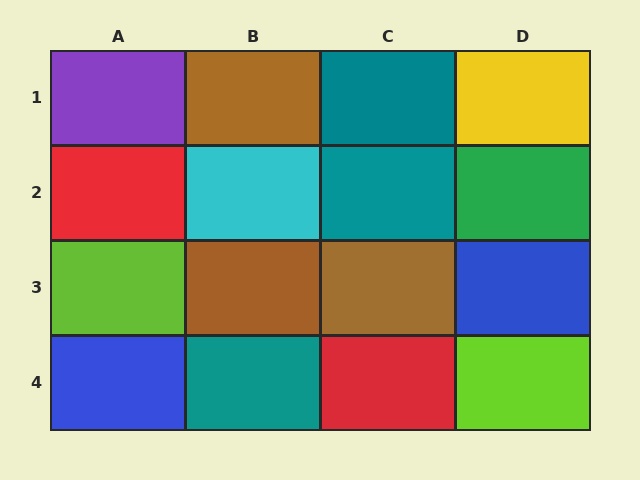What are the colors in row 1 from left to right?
Purple, brown, teal, yellow.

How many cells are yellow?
1 cell is yellow.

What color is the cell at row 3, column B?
Brown.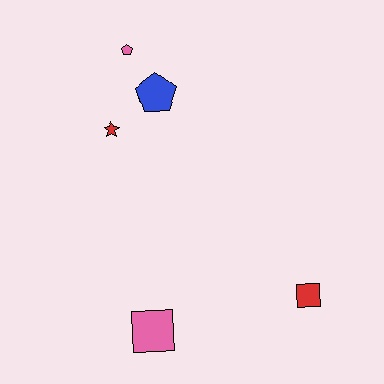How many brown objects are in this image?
There are no brown objects.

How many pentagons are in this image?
There are 2 pentagons.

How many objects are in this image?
There are 5 objects.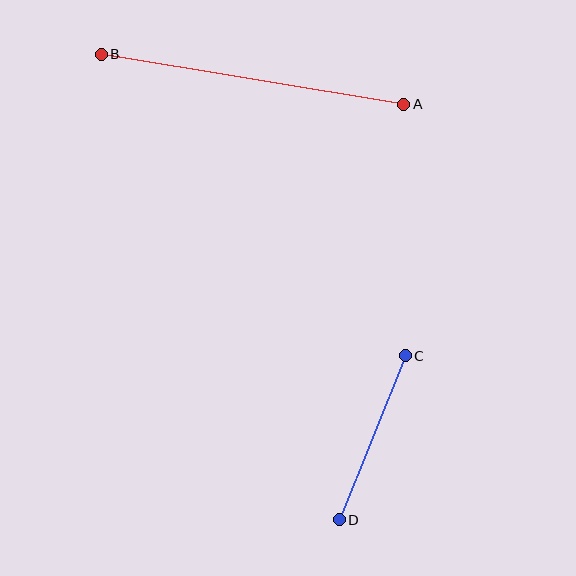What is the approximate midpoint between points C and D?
The midpoint is at approximately (372, 438) pixels.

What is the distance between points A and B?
The distance is approximately 307 pixels.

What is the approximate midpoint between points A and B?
The midpoint is at approximately (253, 79) pixels.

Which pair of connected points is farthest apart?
Points A and B are farthest apart.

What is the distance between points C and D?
The distance is approximately 176 pixels.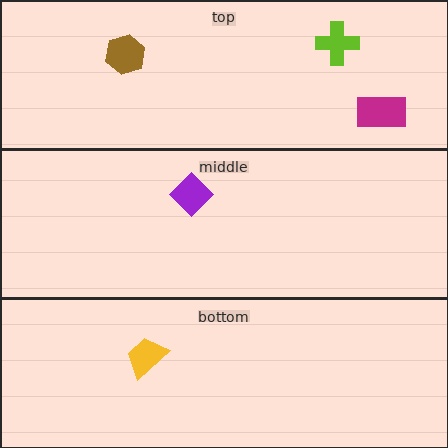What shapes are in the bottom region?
The yellow trapezoid.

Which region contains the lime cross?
The top region.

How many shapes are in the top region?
3.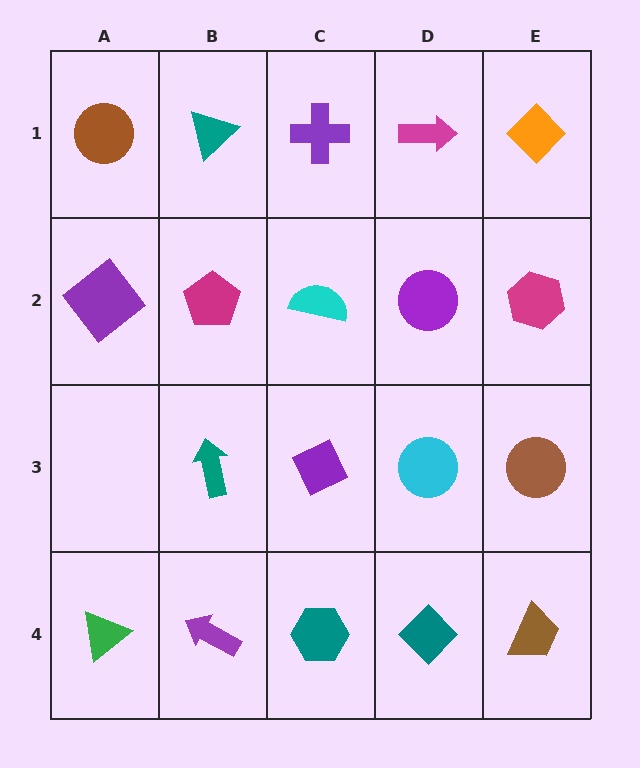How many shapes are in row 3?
4 shapes.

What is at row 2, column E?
A magenta hexagon.